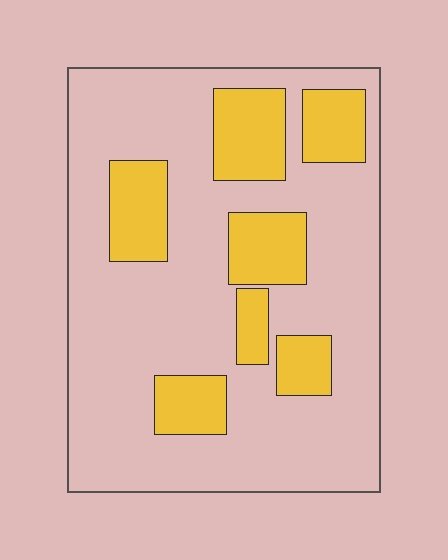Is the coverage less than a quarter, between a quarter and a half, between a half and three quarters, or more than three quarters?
Between a quarter and a half.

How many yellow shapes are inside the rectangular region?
7.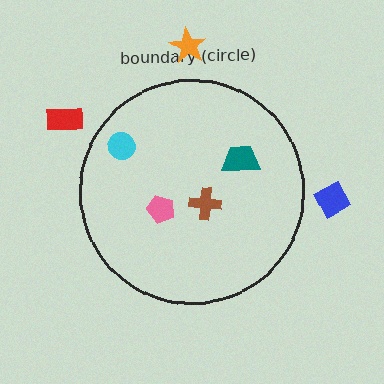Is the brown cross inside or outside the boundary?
Inside.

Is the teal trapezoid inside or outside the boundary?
Inside.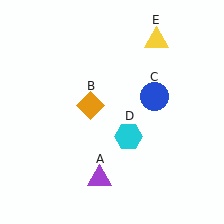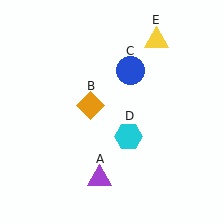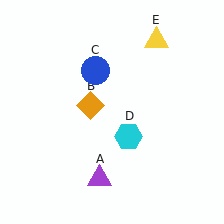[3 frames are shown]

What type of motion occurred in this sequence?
The blue circle (object C) rotated counterclockwise around the center of the scene.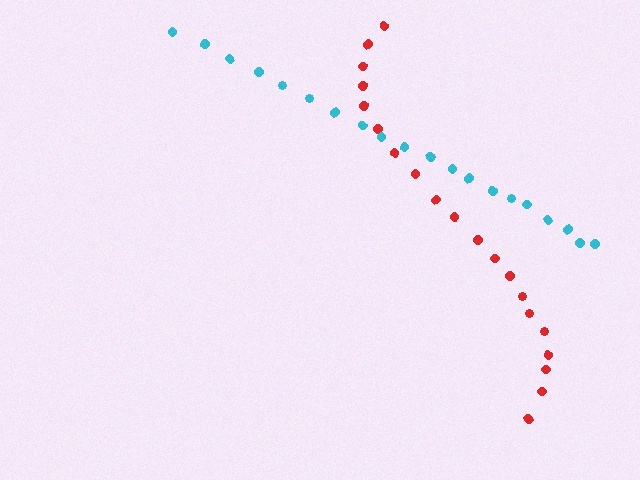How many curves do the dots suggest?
There are 2 distinct paths.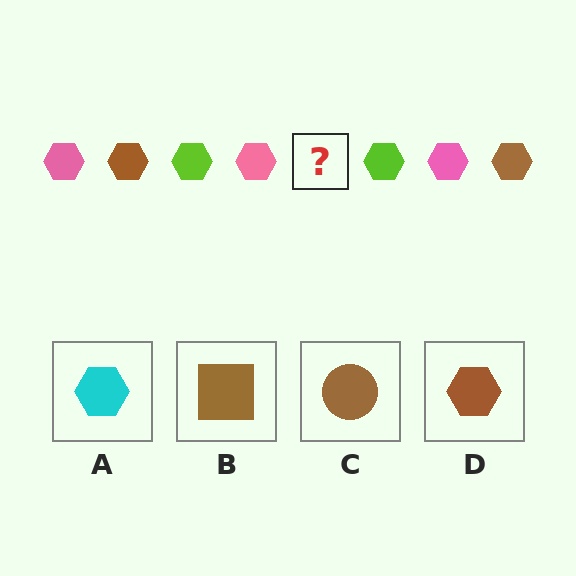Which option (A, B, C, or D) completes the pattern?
D.